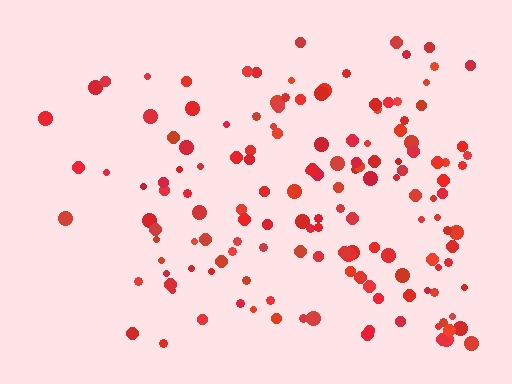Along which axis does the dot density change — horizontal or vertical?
Horizontal.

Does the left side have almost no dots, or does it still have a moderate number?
Still a moderate number, just noticeably fewer than the right.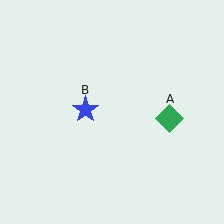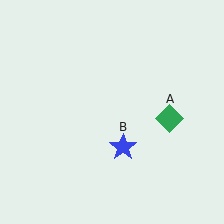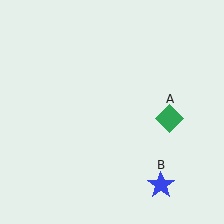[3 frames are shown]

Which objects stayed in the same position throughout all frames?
Green diamond (object A) remained stationary.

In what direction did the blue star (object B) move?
The blue star (object B) moved down and to the right.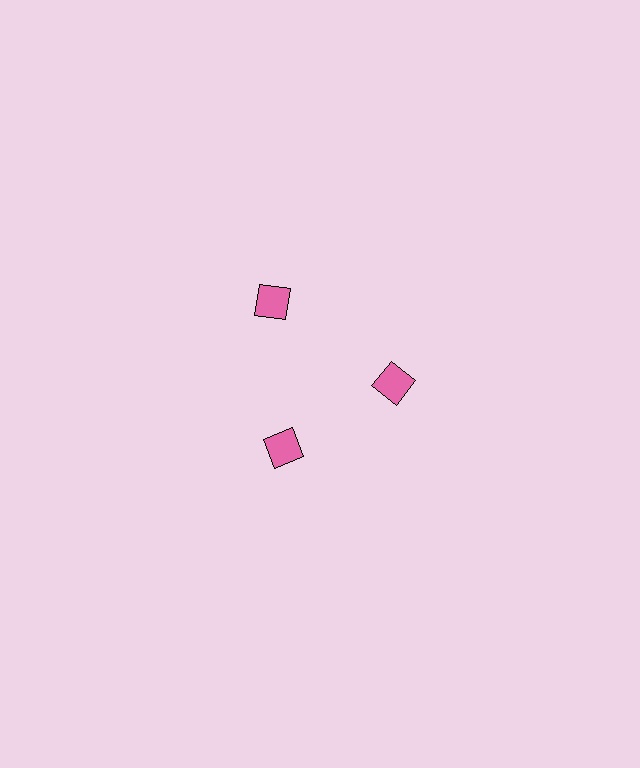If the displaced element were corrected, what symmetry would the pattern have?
It would have 3-fold rotational symmetry — the pattern would map onto itself every 120 degrees.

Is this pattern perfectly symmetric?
No. The 3 pink squares are arranged in a ring, but one element near the 11 o'clock position is pushed outward from the center, breaking the 3-fold rotational symmetry.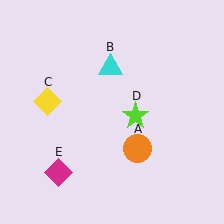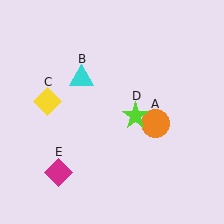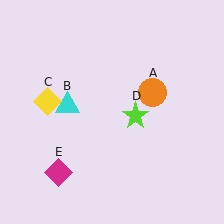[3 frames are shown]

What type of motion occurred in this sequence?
The orange circle (object A), cyan triangle (object B) rotated counterclockwise around the center of the scene.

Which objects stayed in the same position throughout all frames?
Yellow diamond (object C) and lime star (object D) and magenta diamond (object E) remained stationary.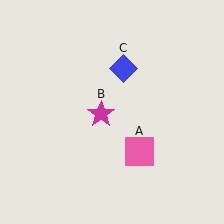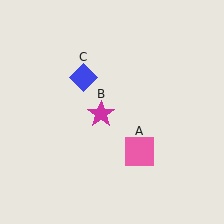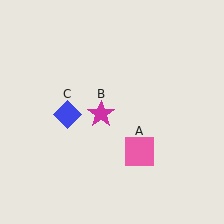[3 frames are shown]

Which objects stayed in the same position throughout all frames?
Pink square (object A) and magenta star (object B) remained stationary.